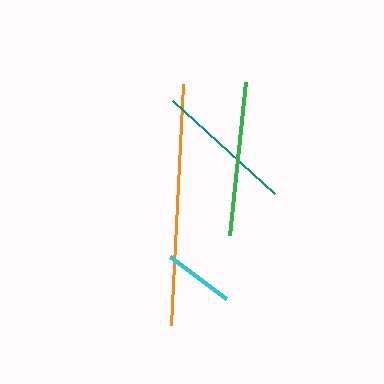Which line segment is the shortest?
The cyan line is the shortest at approximately 70 pixels.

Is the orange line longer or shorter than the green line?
The orange line is longer than the green line.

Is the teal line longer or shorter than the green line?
The green line is longer than the teal line.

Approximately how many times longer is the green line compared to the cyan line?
The green line is approximately 2.2 times the length of the cyan line.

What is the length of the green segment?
The green segment is approximately 154 pixels long.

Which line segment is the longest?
The orange line is the longest at approximately 241 pixels.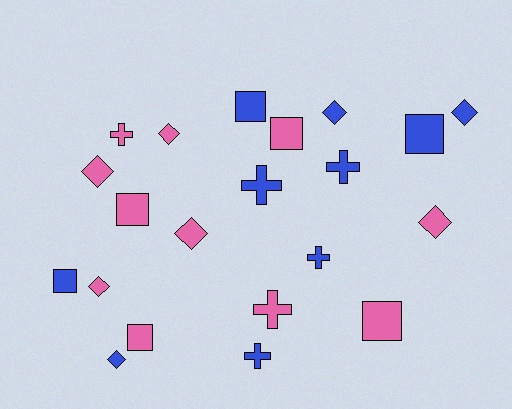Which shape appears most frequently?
Diamond, with 8 objects.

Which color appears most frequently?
Pink, with 11 objects.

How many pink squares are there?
There are 4 pink squares.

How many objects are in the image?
There are 21 objects.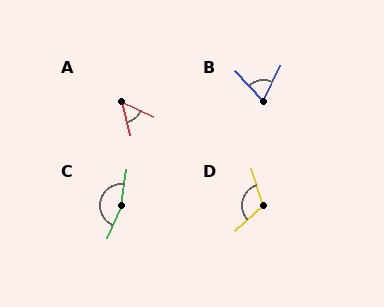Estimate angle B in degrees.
Approximately 68 degrees.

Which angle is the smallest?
A, at approximately 51 degrees.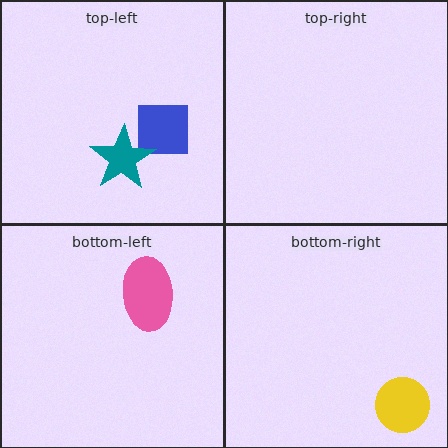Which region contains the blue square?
The top-left region.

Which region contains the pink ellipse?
The bottom-left region.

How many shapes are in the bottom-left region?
1.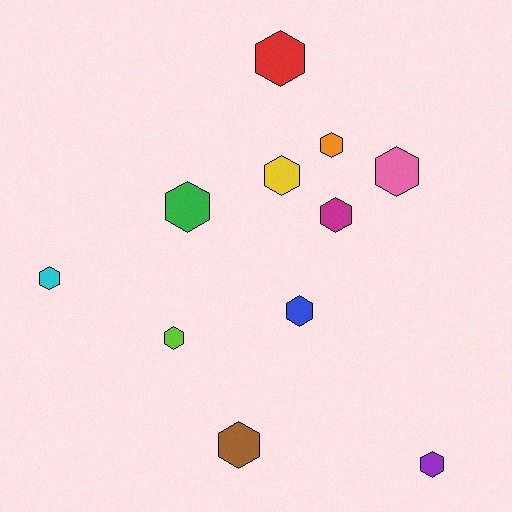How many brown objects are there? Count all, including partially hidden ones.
There is 1 brown object.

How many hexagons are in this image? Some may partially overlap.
There are 11 hexagons.